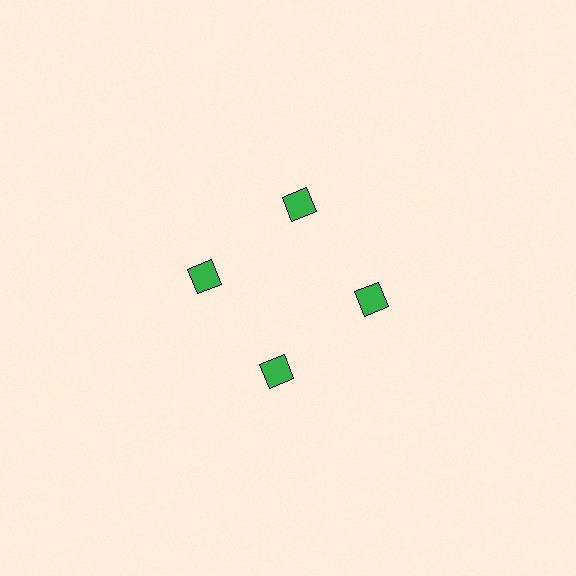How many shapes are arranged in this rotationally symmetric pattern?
There are 4 shapes, arranged in 4 groups of 1.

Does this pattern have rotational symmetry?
Yes, this pattern has 4-fold rotational symmetry. It looks the same after rotating 90 degrees around the center.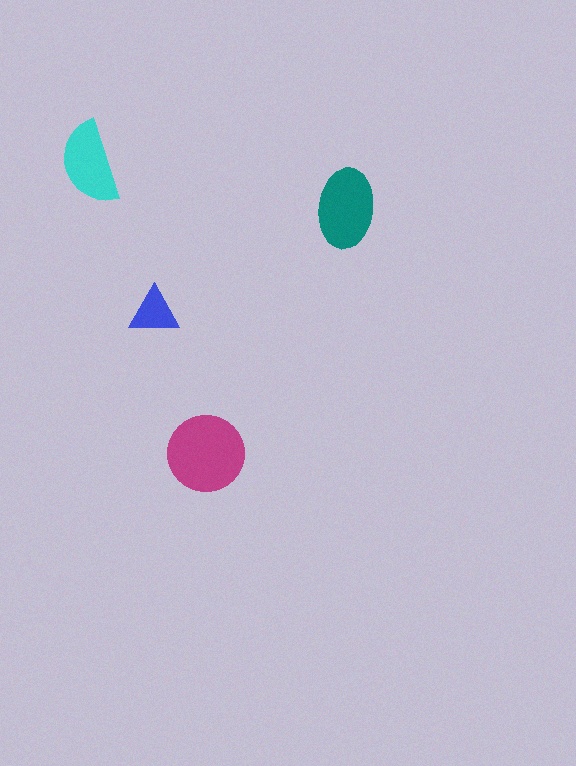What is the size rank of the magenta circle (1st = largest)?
1st.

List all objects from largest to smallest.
The magenta circle, the teal ellipse, the cyan semicircle, the blue triangle.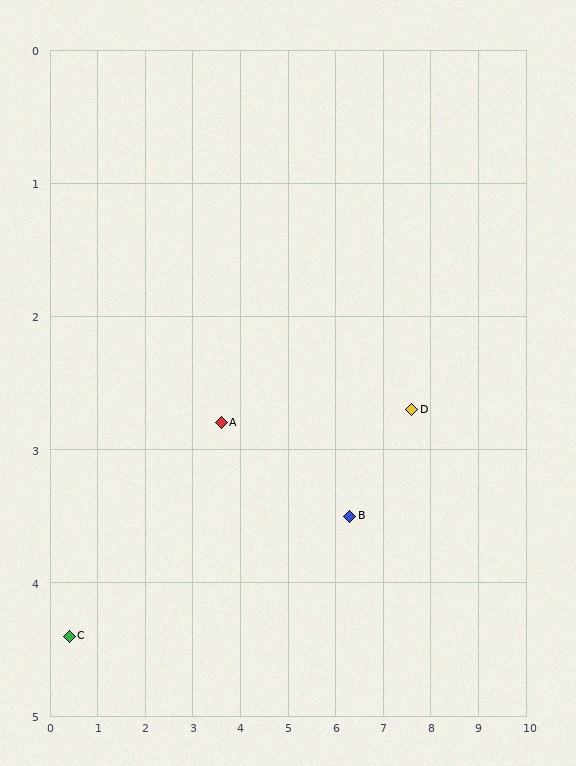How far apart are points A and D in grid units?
Points A and D are about 4.0 grid units apart.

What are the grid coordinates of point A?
Point A is at approximately (3.6, 2.8).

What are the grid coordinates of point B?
Point B is at approximately (6.3, 3.5).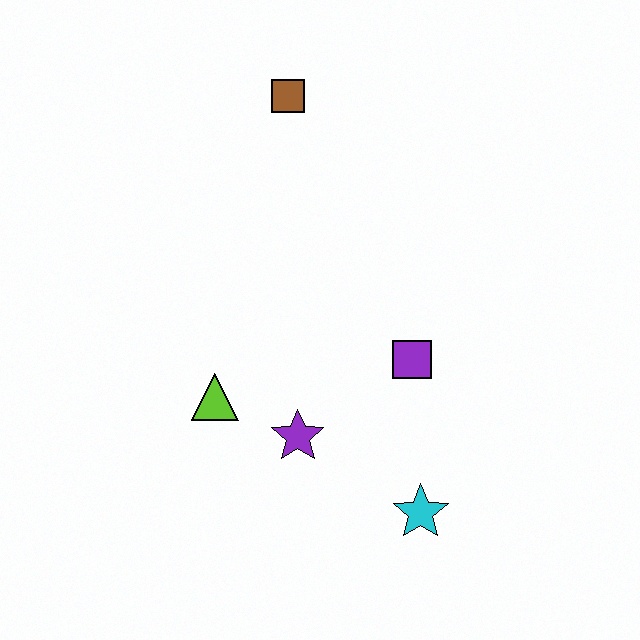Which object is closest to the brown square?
The purple square is closest to the brown square.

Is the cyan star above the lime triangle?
No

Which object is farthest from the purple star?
The brown square is farthest from the purple star.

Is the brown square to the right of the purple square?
No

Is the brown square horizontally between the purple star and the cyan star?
No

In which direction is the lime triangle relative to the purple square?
The lime triangle is to the left of the purple square.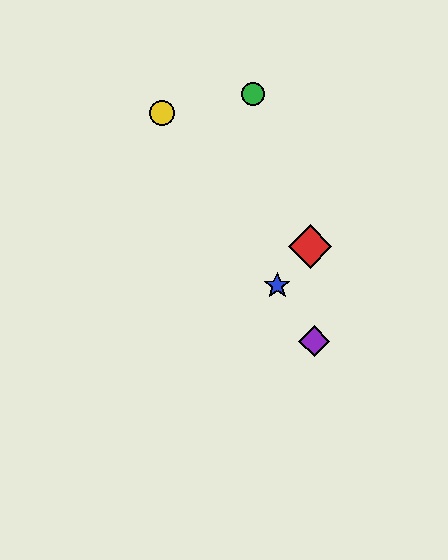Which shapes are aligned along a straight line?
The blue star, the yellow circle, the purple diamond are aligned along a straight line.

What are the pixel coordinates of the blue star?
The blue star is at (277, 286).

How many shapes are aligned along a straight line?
3 shapes (the blue star, the yellow circle, the purple diamond) are aligned along a straight line.